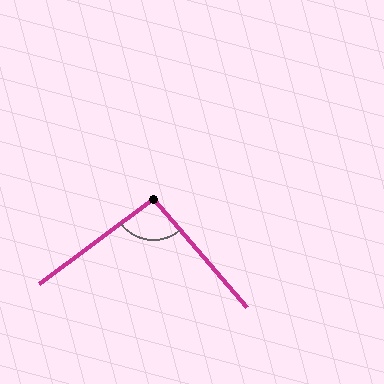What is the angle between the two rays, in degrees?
Approximately 94 degrees.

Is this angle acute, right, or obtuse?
It is approximately a right angle.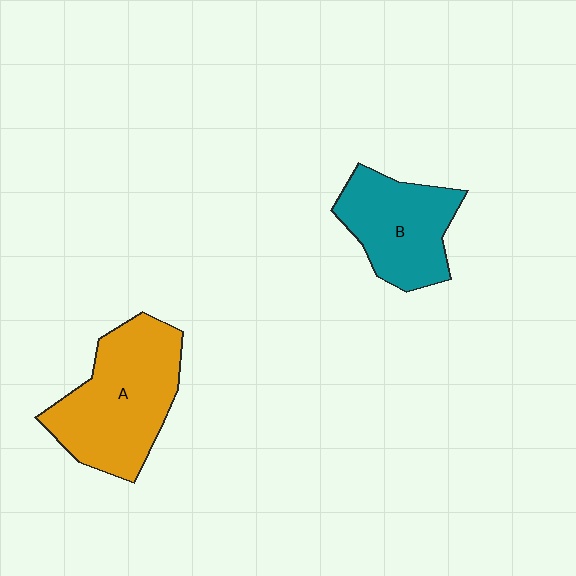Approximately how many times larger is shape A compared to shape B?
Approximately 1.4 times.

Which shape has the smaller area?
Shape B (teal).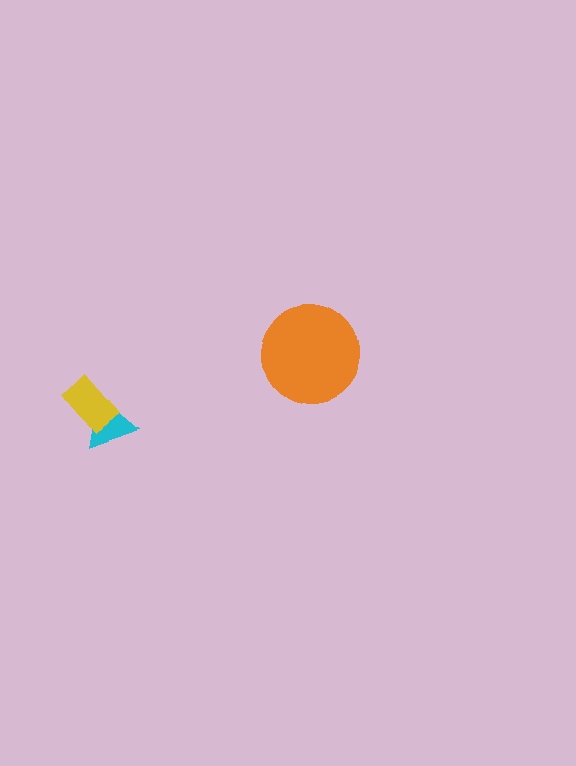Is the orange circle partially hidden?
No, no other shape covers it.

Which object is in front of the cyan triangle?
The yellow rectangle is in front of the cyan triangle.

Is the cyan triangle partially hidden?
Yes, it is partially covered by another shape.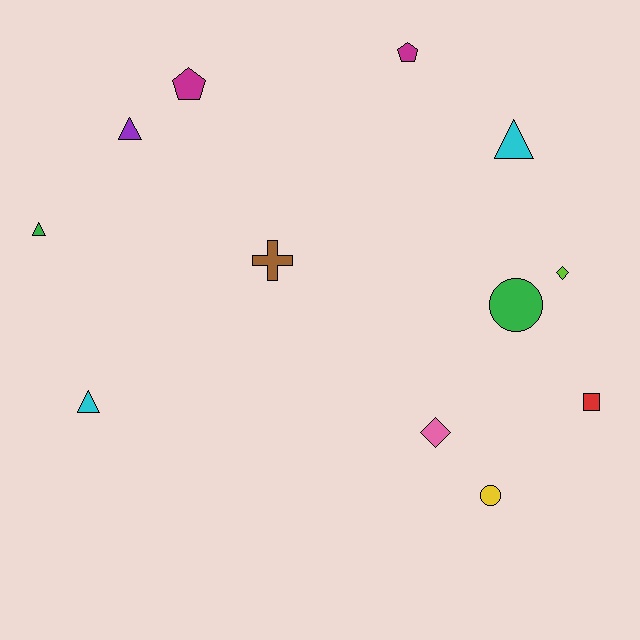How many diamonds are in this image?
There are 2 diamonds.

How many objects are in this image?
There are 12 objects.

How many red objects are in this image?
There is 1 red object.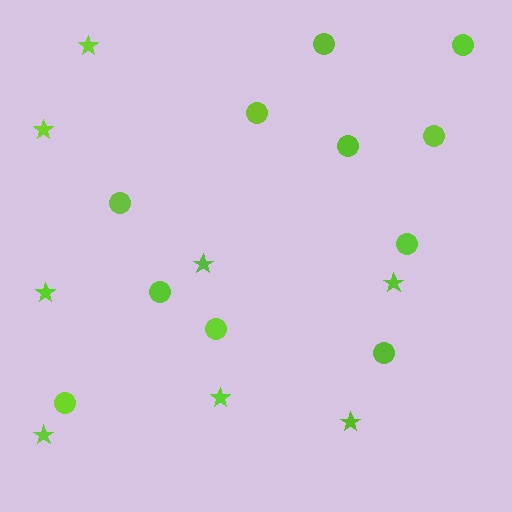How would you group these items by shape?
There are 2 groups: one group of circles (11) and one group of stars (8).